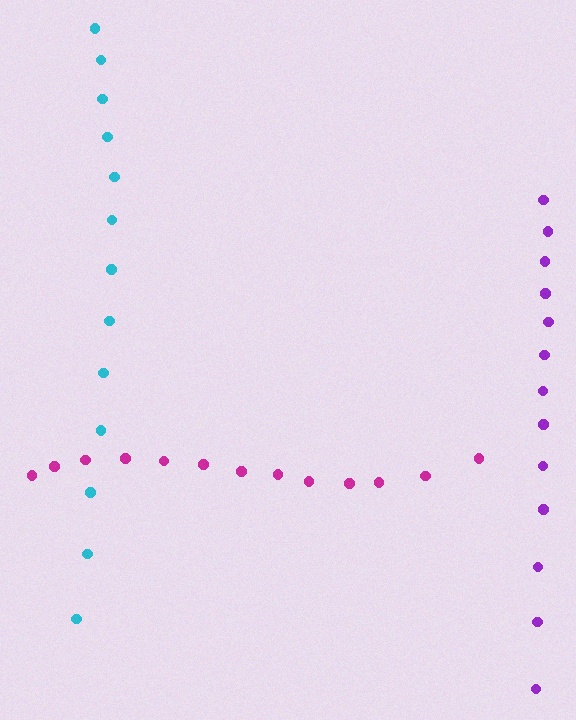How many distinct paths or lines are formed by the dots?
There are 3 distinct paths.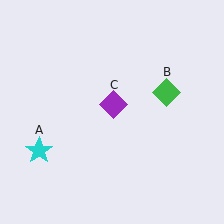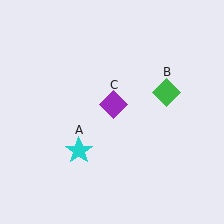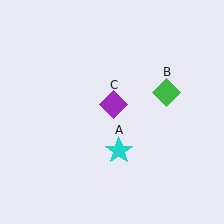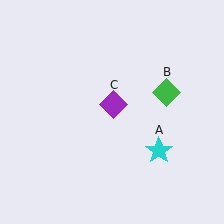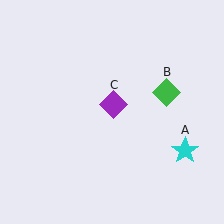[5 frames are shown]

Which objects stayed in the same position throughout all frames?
Green diamond (object B) and purple diamond (object C) remained stationary.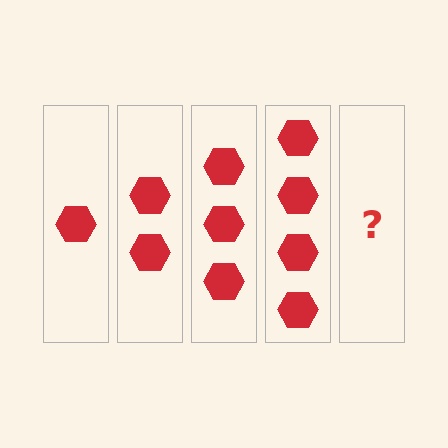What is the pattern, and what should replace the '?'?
The pattern is that each step adds one more hexagon. The '?' should be 5 hexagons.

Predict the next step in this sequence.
The next step is 5 hexagons.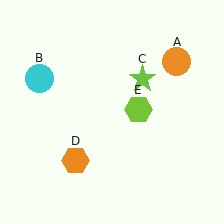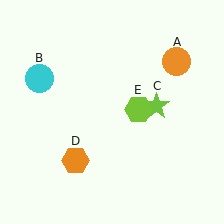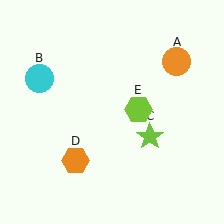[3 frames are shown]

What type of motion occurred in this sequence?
The lime star (object C) rotated clockwise around the center of the scene.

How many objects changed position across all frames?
1 object changed position: lime star (object C).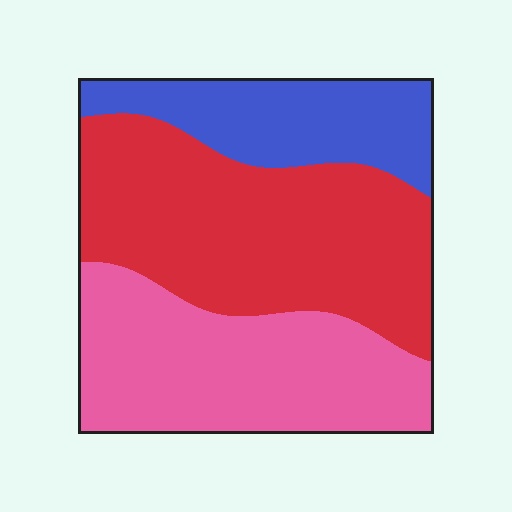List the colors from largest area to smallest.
From largest to smallest: red, pink, blue.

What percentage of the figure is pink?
Pink takes up about one third (1/3) of the figure.